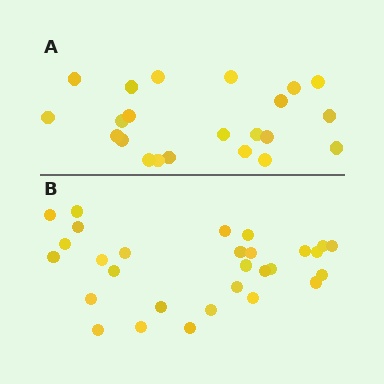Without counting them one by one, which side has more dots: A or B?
Region B (the bottom region) has more dots.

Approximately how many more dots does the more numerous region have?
Region B has roughly 8 or so more dots than region A.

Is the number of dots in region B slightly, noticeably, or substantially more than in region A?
Region B has noticeably more, but not dramatically so. The ratio is roughly 1.3 to 1.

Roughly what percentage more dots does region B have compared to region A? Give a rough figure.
About 30% more.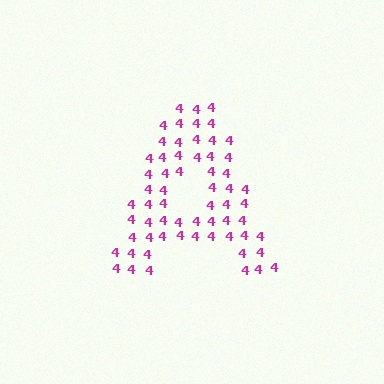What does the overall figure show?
The overall figure shows the letter A.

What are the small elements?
The small elements are digit 4's.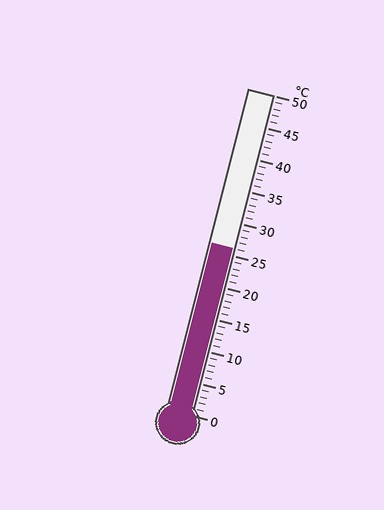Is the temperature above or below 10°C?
The temperature is above 10°C.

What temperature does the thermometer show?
The thermometer shows approximately 26°C.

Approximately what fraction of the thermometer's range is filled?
The thermometer is filled to approximately 50% of its range.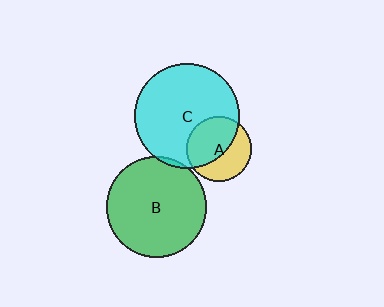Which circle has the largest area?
Circle C (cyan).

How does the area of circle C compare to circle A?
Approximately 2.7 times.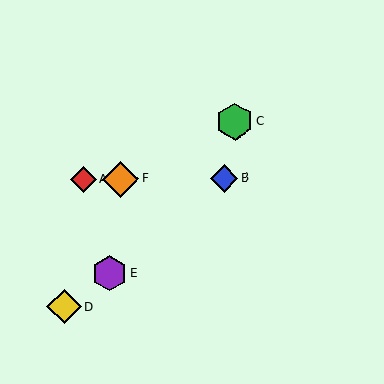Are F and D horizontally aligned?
No, F is at y≈179 and D is at y≈307.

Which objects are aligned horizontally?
Objects A, B, F are aligned horizontally.